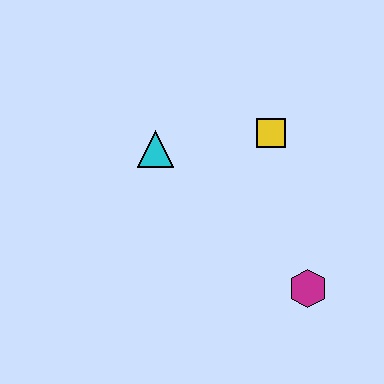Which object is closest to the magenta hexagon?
The yellow square is closest to the magenta hexagon.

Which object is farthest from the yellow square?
The magenta hexagon is farthest from the yellow square.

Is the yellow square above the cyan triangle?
Yes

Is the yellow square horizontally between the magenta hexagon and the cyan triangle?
Yes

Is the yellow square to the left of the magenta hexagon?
Yes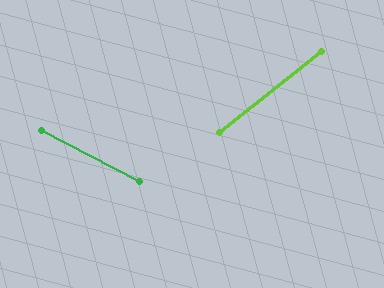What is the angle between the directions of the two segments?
Approximately 66 degrees.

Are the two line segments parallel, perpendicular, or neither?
Neither parallel nor perpendicular — they differ by about 66°.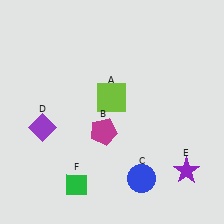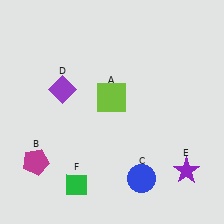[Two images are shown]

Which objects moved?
The objects that moved are: the magenta pentagon (B), the purple diamond (D).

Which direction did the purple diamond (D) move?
The purple diamond (D) moved up.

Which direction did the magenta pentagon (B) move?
The magenta pentagon (B) moved left.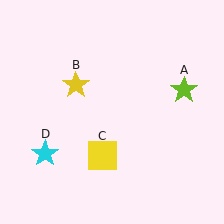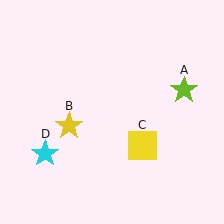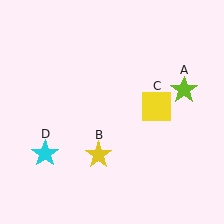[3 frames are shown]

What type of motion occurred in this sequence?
The yellow star (object B), yellow square (object C) rotated counterclockwise around the center of the scene.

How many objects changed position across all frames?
2 objects changed position: yellow star (object B), yellow square (object C).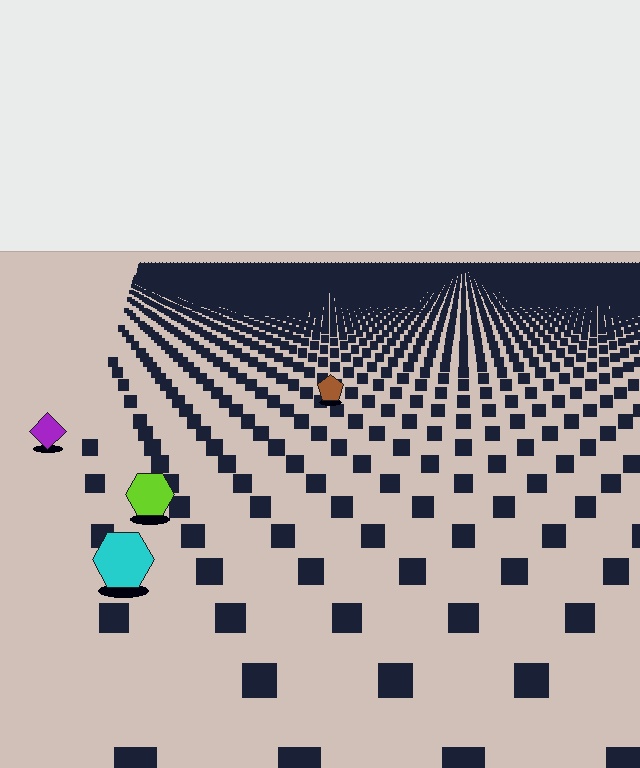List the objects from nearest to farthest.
From nearest to farthest: the cyan hexagon, the lime hexagon, the purple diamond, the brown pentagon.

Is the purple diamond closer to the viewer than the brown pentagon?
Yes. The purple diamond is closer — you can tell from the texture gradient: the ground texture is coarser near it.